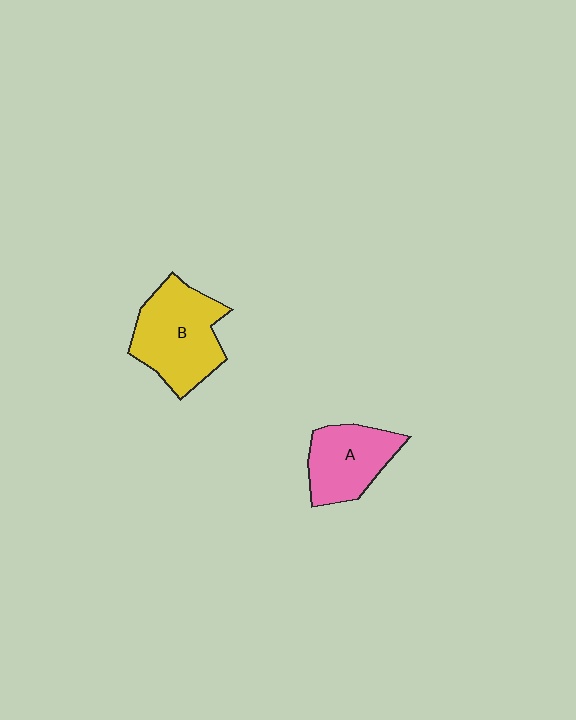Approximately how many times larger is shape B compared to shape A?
Approximately 1.4 times.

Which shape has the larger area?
Shape B (yellow).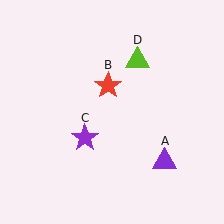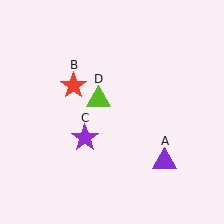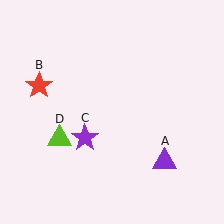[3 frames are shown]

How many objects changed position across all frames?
2 objects changed position: red star (object B), lime triangle (object D).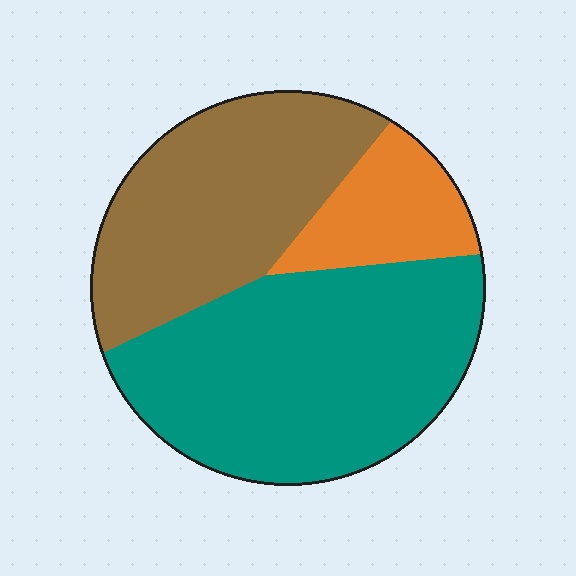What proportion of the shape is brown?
Brown covers roughly 35% of the shape.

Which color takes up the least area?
Orange, at roughly 15%.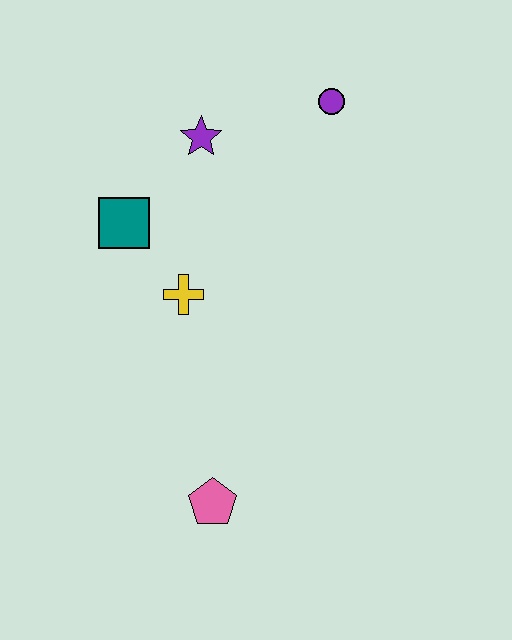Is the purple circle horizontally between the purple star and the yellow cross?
No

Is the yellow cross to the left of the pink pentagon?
Yes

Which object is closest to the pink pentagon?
The yellow cross is closest to the pink pentagon.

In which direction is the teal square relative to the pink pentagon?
The teal square is above the pink pentagon.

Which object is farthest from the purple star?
The pink pentagon is farthest from the purple star.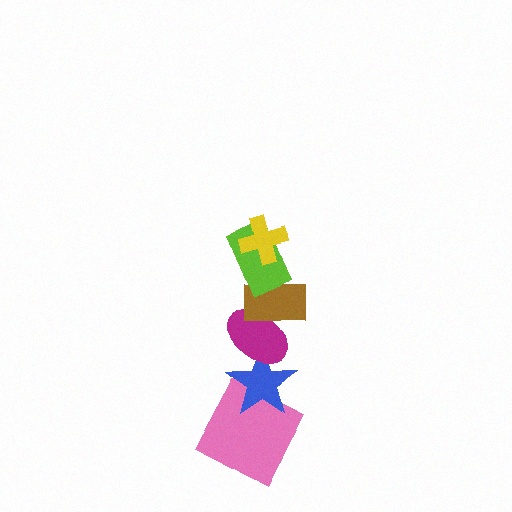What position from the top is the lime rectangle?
The lime rectangle is 2nd from the top.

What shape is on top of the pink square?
The blue star is on top of the pink square.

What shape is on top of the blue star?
The magenta ellipse is on top of the blue star.